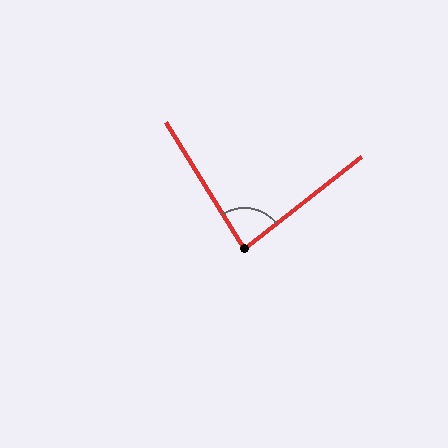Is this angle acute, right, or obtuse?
It is acute.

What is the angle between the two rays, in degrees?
Approximately 83 degrees.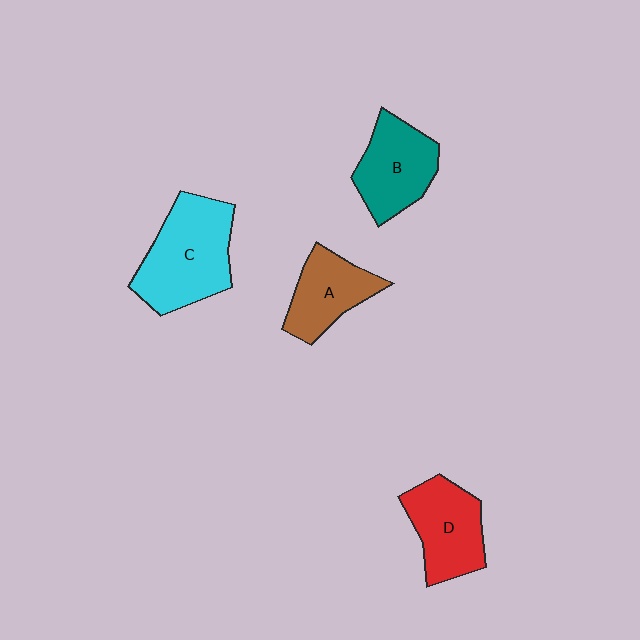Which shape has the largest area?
Shape C (cyan).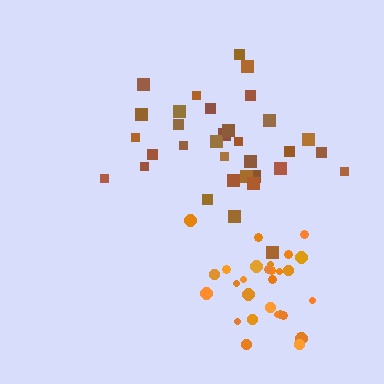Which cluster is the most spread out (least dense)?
Brown.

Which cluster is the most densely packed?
Orange.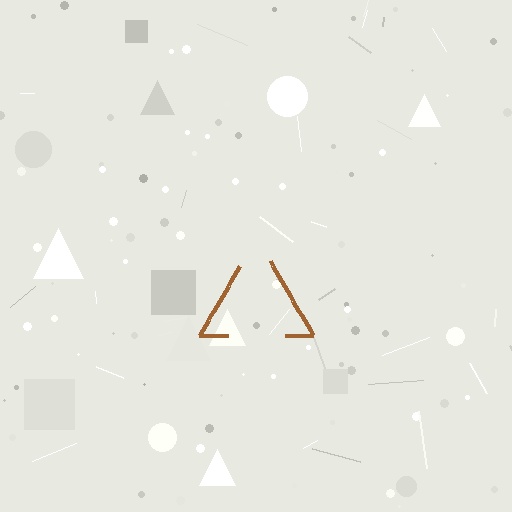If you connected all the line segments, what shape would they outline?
They would outline a triangle.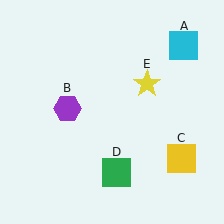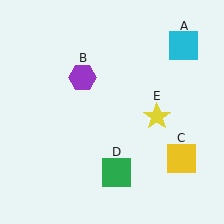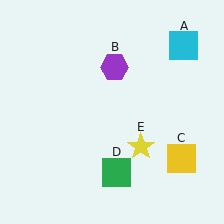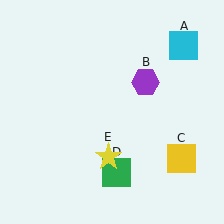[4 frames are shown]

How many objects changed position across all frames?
2 objects changed position: purple hexagon (object B), yellow star (object E).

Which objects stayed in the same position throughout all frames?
Cyan square (object A) and yellow square (object C) and green square (object D) remained stationary.